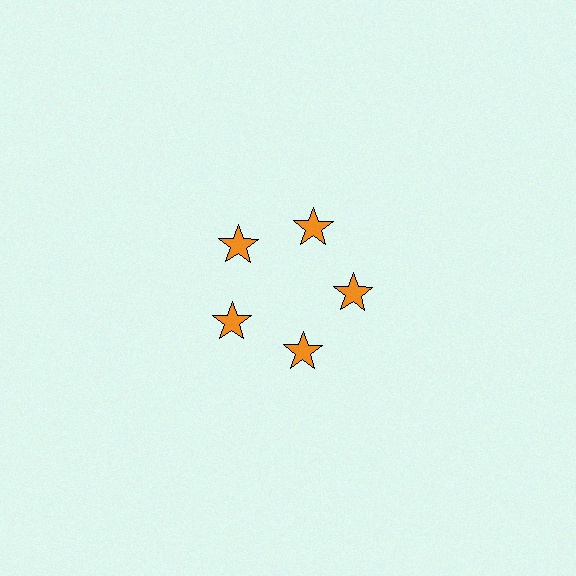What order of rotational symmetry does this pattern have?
This pattern has 5-fold rotational symmetry.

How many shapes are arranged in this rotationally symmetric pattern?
There are 5 shapes, arranged in 5 groups of 1.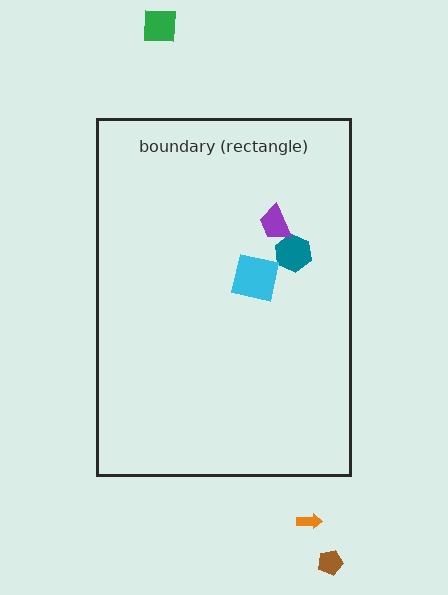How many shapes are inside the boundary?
3 inside, 3 outside.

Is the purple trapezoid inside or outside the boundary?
Inside.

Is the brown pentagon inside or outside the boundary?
Outside.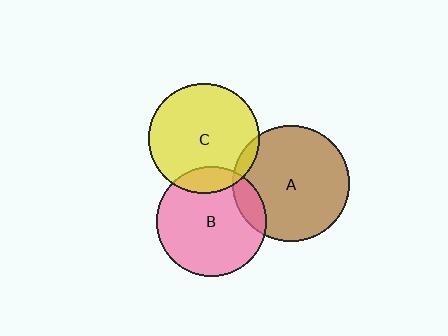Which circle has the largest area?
Circle A (brown).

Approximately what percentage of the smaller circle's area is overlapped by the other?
Approximately 15%.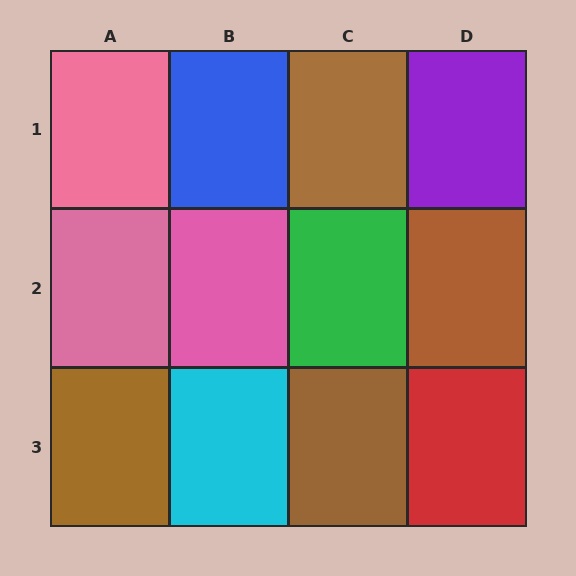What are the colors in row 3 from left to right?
Brown, cyan, brown, red.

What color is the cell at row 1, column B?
Blue.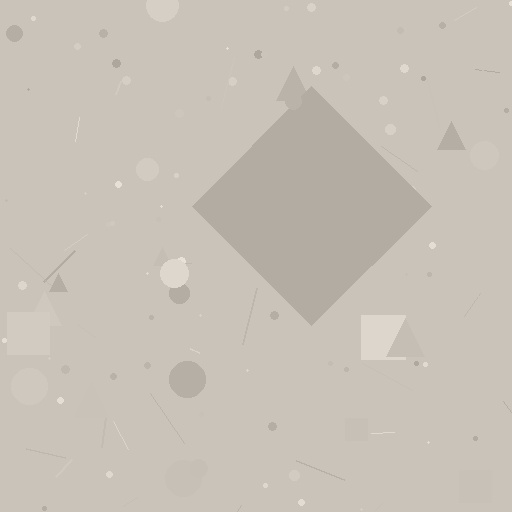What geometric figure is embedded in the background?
A diamond is embedded in the background.